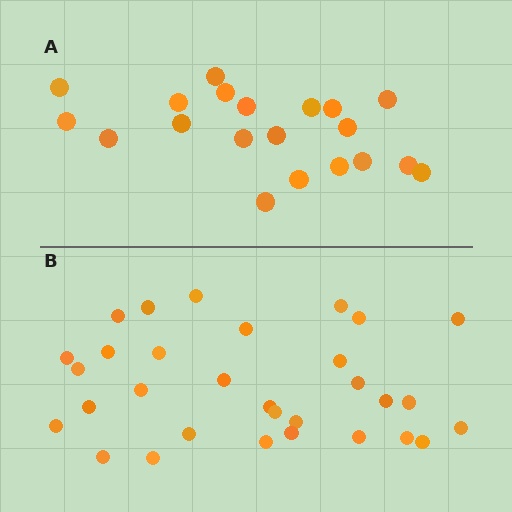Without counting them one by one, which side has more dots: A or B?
Region B (the bottom region) has more dots.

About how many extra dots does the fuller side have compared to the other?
Region B has roughly 12 or so more dots than region A.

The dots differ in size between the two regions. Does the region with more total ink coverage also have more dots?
No. Region A has more total ink coverage because its dots are larger, but region B actually contains more individual dots. Total area can be misleading — the number of items is what matters here.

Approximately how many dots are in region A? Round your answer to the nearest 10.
About 20 dots.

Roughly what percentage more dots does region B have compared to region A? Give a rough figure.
About 55% more.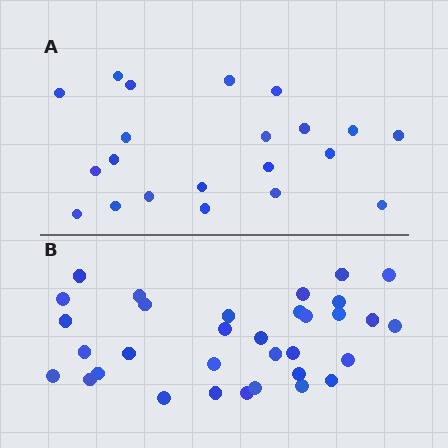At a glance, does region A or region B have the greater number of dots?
Region B (the bottom region) has more dots.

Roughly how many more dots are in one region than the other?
Region B has roughly 12 or so more dots than region A.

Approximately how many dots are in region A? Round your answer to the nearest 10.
About 20 dots. (The exact count is 21, which rounds to 20.)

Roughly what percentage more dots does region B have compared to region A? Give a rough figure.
About 55% more.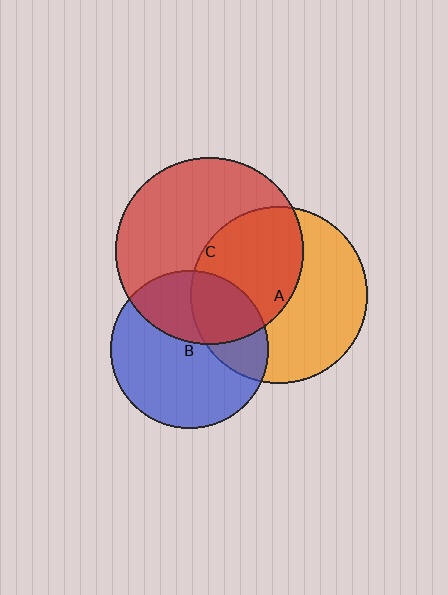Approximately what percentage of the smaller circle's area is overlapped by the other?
Approximately 30%.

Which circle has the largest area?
Circle C (red).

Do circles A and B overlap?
Yes.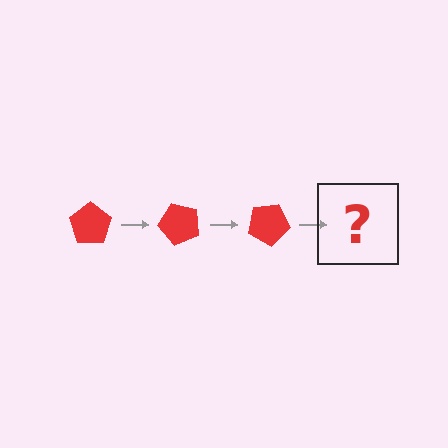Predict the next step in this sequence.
The next step is a red pentagon rotated 150 degrees.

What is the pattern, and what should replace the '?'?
The pattern is that the pentagon rotates 50 degrees each step. The '?' should be a red pentagon rotated 150 degrees.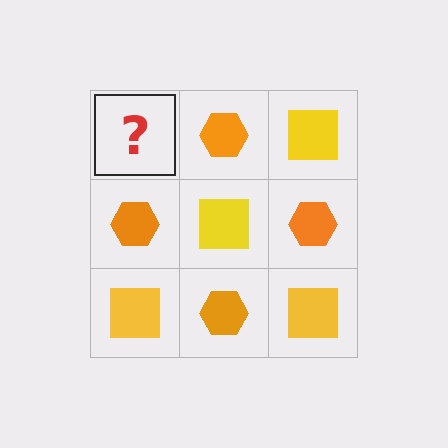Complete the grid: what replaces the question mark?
The question mark should be replaced with a yellow square.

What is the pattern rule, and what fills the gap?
The rule is that it alternates yellow square and orange hexagon in a checkerboard pattern. The gap should be filled with a yellow square.